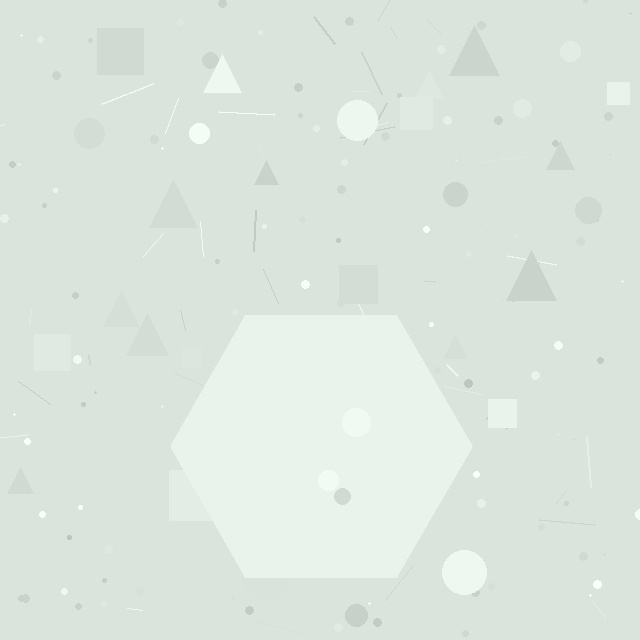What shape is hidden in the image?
A hexagon is hidden in the image.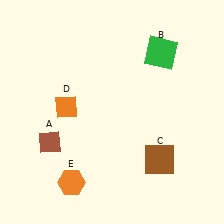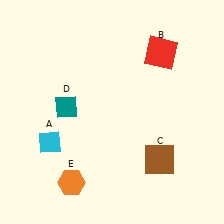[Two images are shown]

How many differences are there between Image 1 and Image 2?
There are 3 differences between the two images.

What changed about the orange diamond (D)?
In Image 1, D is orange. In Image 2, it changed to teal.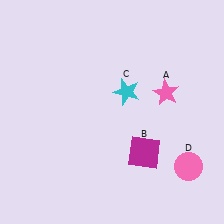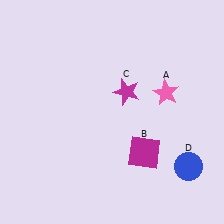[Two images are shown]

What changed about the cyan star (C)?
In Image 1, C is cyan. In Image 2, it changed to magenta.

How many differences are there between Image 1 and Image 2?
There are 2 differences between the two images.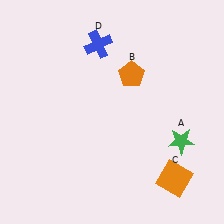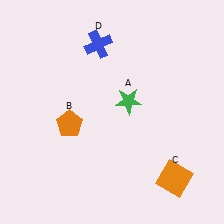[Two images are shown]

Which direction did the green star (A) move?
The green star (A) moved left.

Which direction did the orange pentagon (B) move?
The orange pentagon (B) moved left.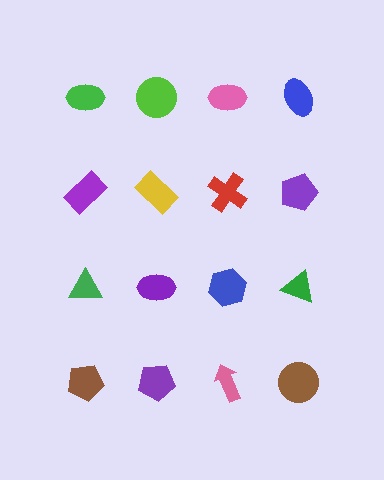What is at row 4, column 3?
A pink arrow.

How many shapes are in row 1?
4 shapes.